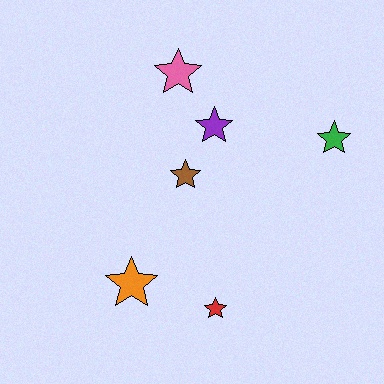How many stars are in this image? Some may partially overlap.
There are 6 stars.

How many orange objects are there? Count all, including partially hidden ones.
There is 1 orange object.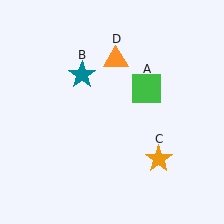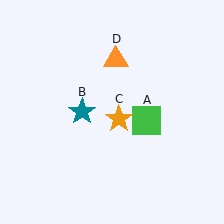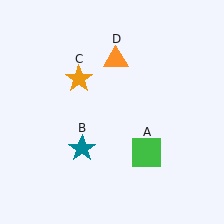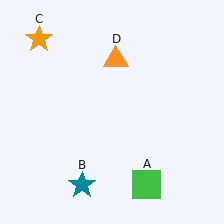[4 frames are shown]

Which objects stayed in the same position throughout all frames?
Orange triangle (object D) remained stationary.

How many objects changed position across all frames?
3 objects changed position: green square (object A), teal star (object B), orange star (object C).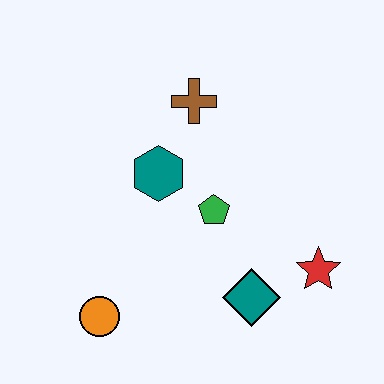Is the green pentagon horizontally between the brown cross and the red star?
Yes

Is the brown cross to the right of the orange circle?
Yes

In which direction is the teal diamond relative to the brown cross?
The teal diamond is below the brown cross.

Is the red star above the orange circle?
Yes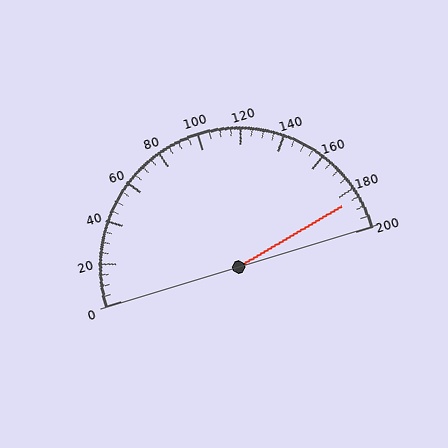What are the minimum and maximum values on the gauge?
The gauge ranges from 0 to 200.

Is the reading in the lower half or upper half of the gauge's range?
The reading is in the upper half of the range (0 to 200).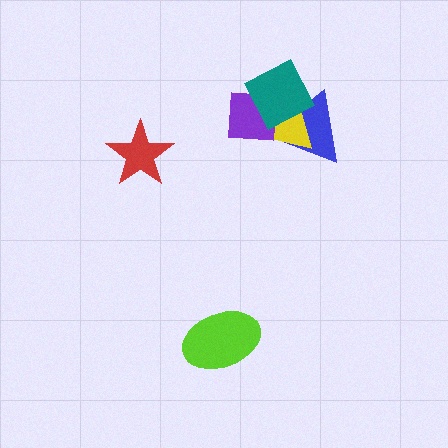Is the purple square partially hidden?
Yes, it is partially covered by another shape.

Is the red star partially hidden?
No, no other shape covers it.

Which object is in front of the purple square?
The teal diamond is in front of the purple square.